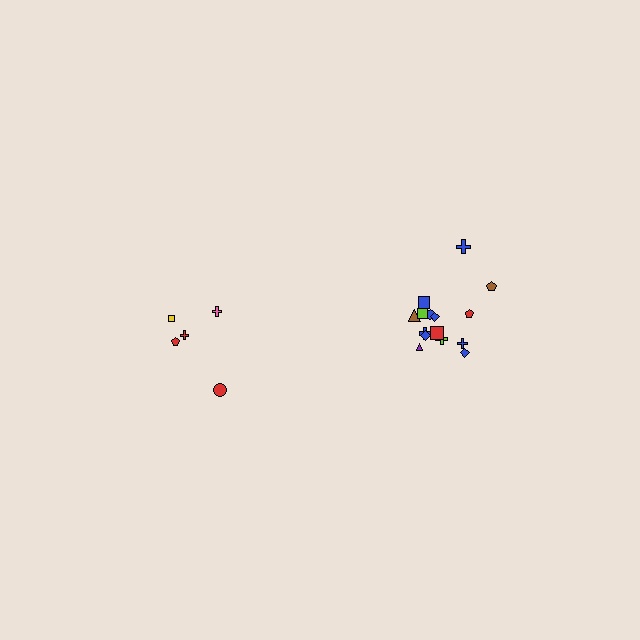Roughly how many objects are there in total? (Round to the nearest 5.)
Roughly 20 objects in total.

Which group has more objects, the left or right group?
The right group.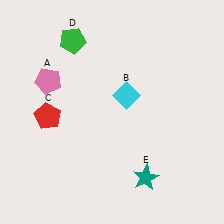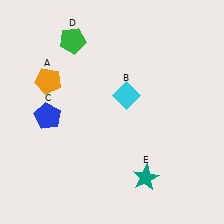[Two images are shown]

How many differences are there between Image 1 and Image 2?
There are 2 differences between the two images.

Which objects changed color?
A changed from pink to orange. C changed from red to blue.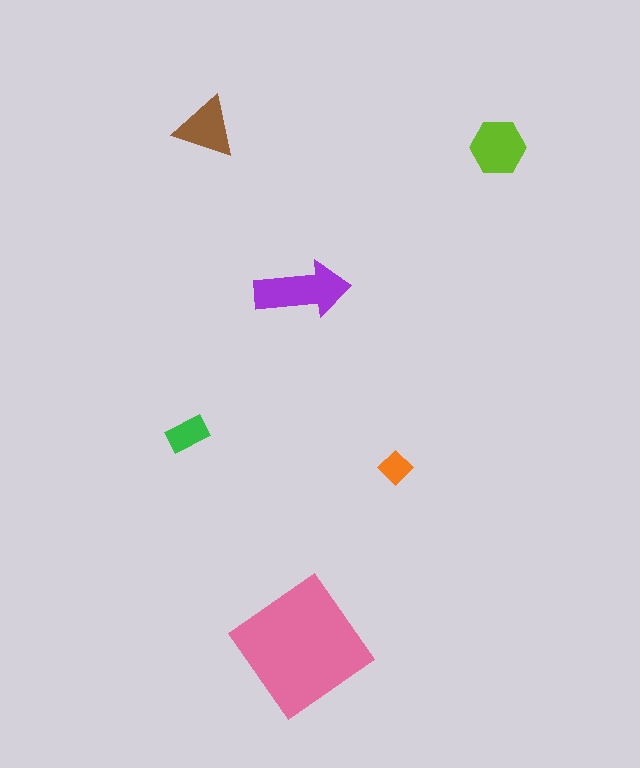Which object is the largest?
The pink diamond.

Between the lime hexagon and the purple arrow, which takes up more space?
The purple arrow.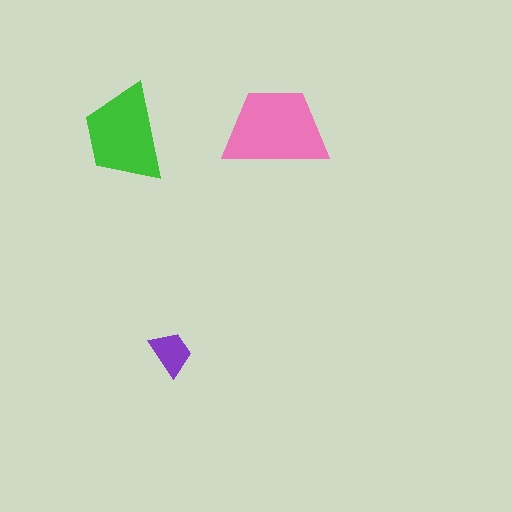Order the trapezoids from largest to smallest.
the pink one, the green one, the purple one.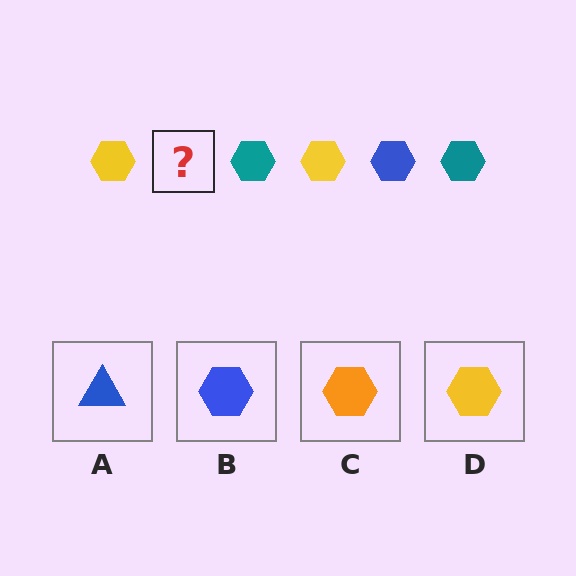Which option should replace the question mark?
Option B.